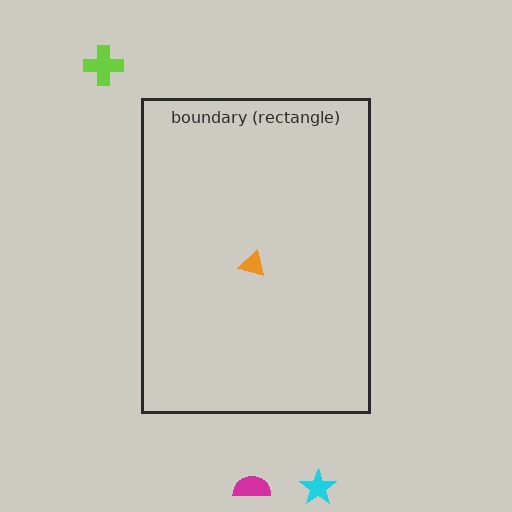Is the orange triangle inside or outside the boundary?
Inside.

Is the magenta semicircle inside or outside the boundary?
Outside.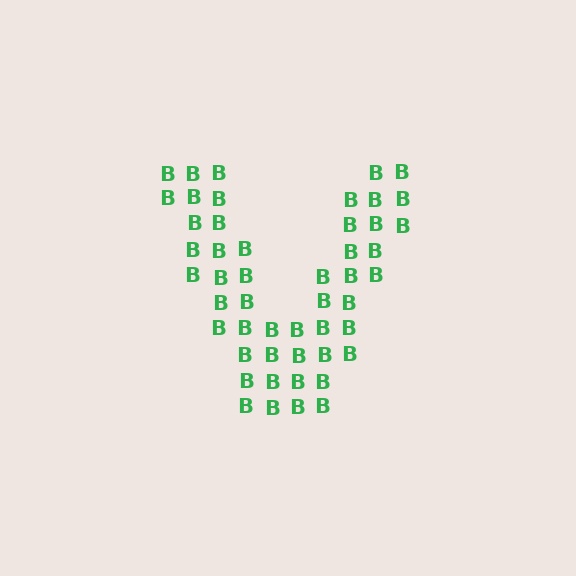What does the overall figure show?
The overall figure shows the letter V.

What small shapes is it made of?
It is made of small letter B's.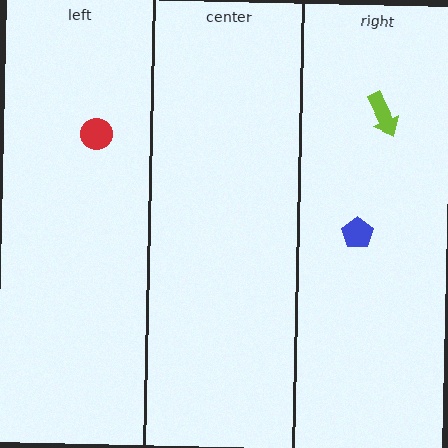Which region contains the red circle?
The left region.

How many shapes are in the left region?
1.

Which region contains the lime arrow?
The right region.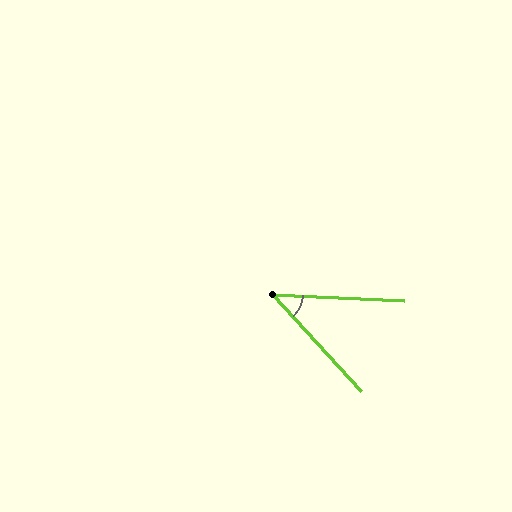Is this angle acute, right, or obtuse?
It is acute.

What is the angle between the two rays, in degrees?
Approximately 45 degrees.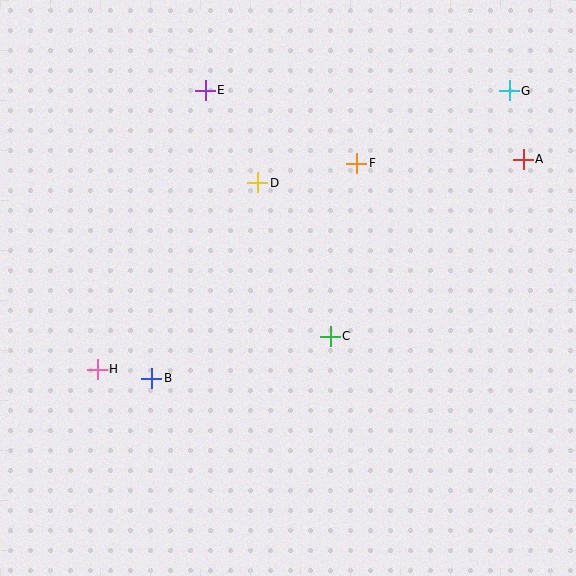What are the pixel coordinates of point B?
Point B is at (152, 378).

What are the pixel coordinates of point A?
Point A is at (523, 159).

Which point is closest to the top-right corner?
Point G is closest to the top-right corner.